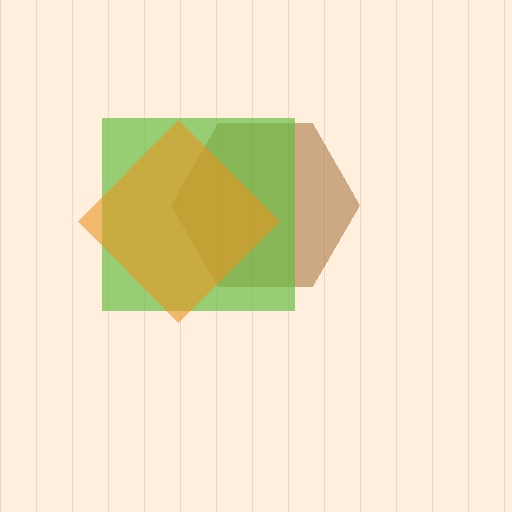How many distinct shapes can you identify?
There are 3 distinct shapes: a brown hexagon, a lime square, an orange diamond.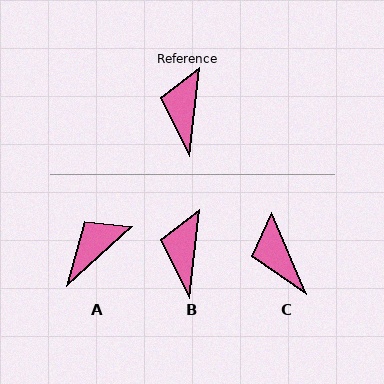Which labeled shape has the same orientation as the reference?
B.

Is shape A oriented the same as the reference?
No, it is off by about 42 degrees.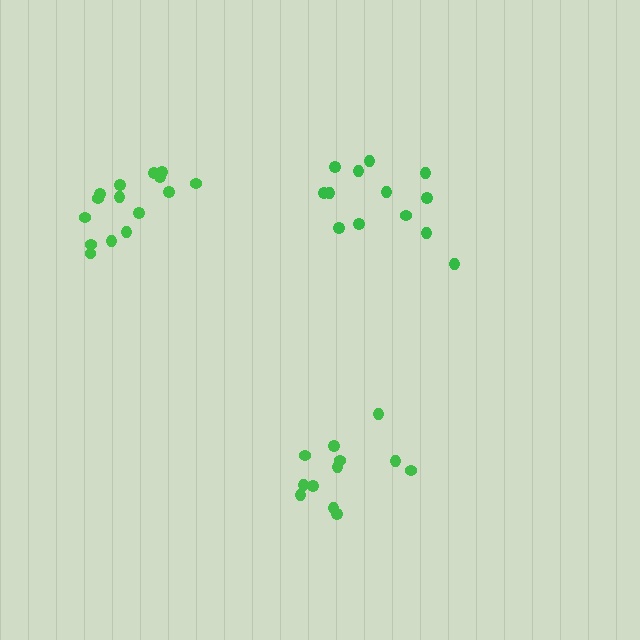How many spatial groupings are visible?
There are 3 spatial groupings.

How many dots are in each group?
Group 1: 15 dots, Group 2: 13 dots, Group 3: 12 dots (40 total).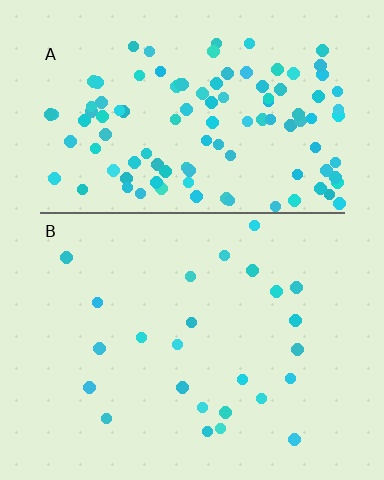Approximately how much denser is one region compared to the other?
Approximately 4.5× — region A over region B.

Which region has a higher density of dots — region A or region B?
A (the top).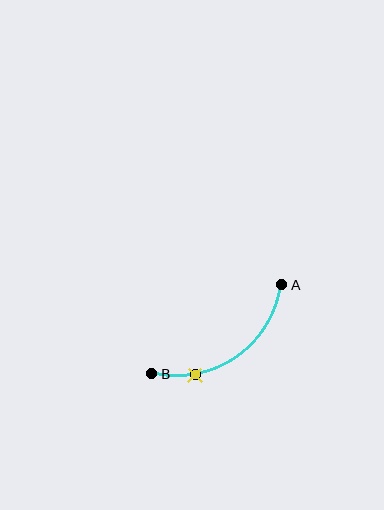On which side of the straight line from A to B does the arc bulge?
The arc bulges below and to the right of the straight line connecting A and B.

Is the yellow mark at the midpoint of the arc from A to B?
No. The yellow mark lies on the arc but is closer to endpoint B. The arc midpoint would be at the point on the curve equidistant along the arc from both A and B.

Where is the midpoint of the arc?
The arc midpoint is the point on the curve farthest from the straight line joining A and B. It sits below and to the right of that line.